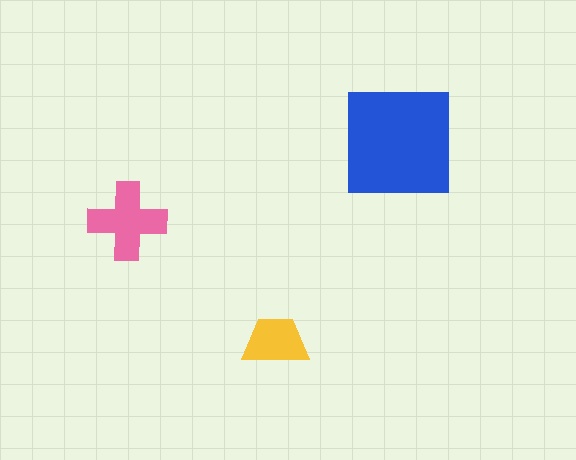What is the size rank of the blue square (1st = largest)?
1st.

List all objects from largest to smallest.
The blue square, the pink cross, the yellow trapezoid.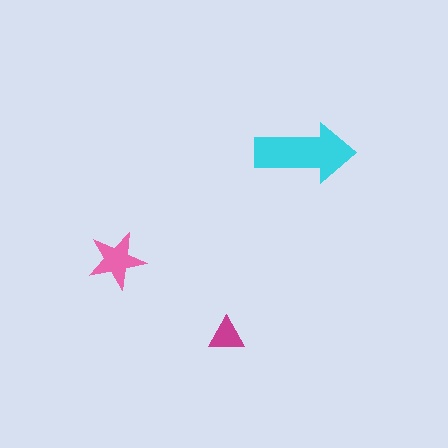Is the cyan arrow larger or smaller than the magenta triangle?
Larger.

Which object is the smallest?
The magenta triangle.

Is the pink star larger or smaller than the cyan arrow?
Smaller.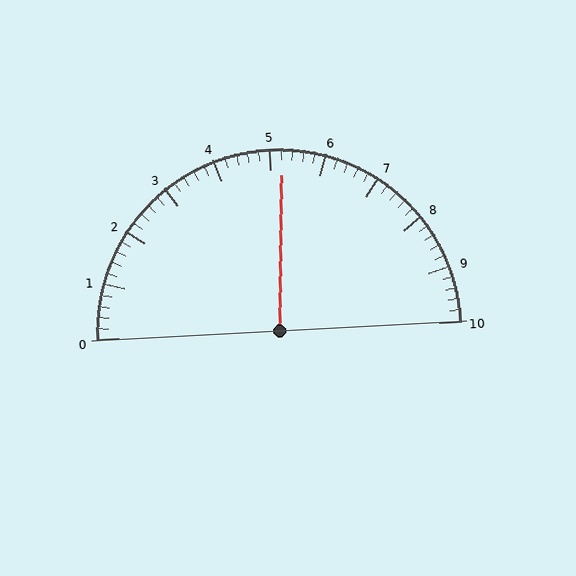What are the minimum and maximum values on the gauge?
The gauge ranges from 0 to 10.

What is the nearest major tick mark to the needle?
The nearest major tick mark is 5.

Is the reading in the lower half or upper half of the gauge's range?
The reading is in the upper half of the range (0 to 10).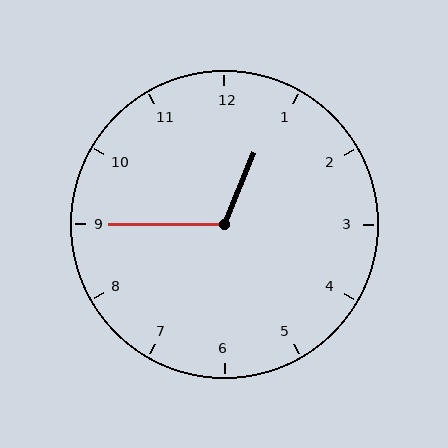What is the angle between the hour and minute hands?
Approximately 112 degrees.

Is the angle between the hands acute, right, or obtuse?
It is obtuse.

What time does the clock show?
12:45.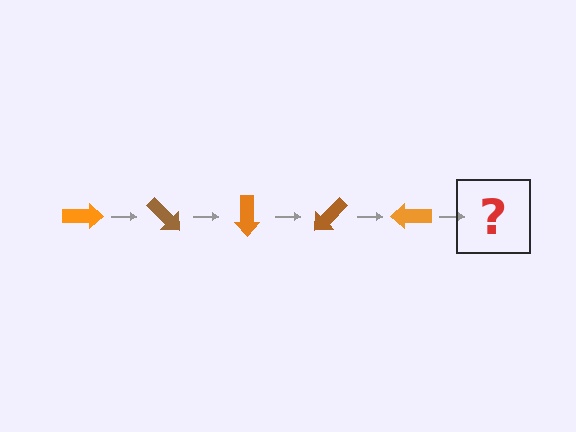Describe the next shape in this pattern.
It should be a brown arrow, rotated 225 degrees from the start.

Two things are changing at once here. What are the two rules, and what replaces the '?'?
The two rules are that it rotates 45 degrees each step and the color cycles through orange and brown. The '?' should be a brown arrow, rotated 225 degrees from the start.